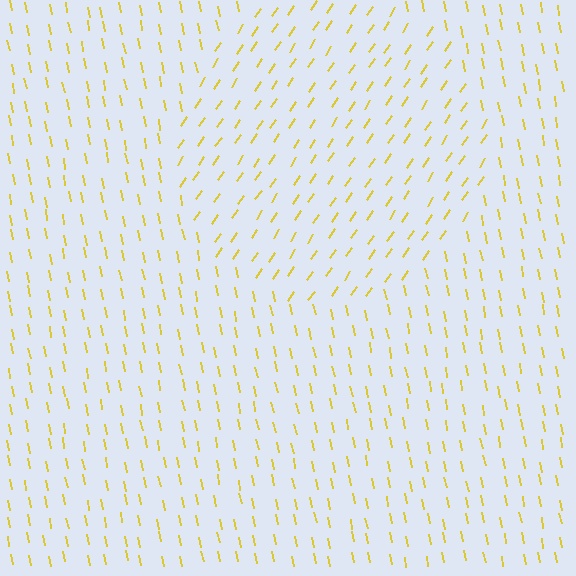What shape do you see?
I see a circle.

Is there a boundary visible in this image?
Yes, there is a texture boundary formed by a change in line orientation.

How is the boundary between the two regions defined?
The boundary is defined purely by a change in line orientation (approximately 45 degrees difference). All lines are the same color and thickness.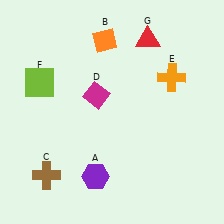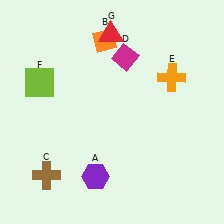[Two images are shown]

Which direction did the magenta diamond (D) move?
The magenta diamond (D) moved up.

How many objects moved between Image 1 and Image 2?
2 objects moved between the two images.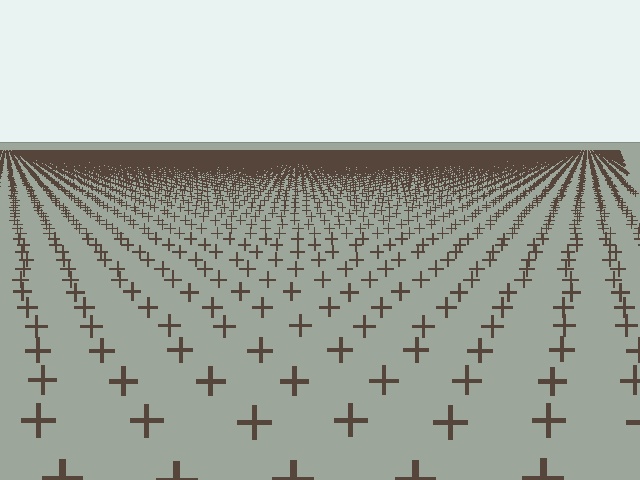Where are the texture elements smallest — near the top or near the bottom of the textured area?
Near the top.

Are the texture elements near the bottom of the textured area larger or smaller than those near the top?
Larger. Near the bottom, elements are closer to the viewer and appear at a bigger on-screen size.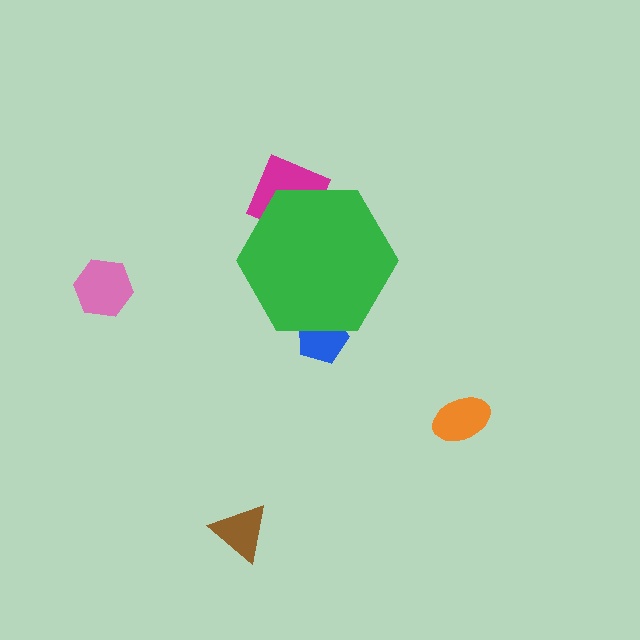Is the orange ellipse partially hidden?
No, the orange ellipse is fully visible.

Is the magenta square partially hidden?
Yes, the magenta square is partially hidden behind the green hexagon.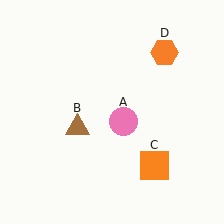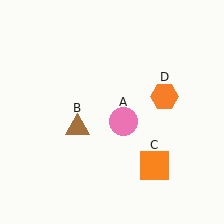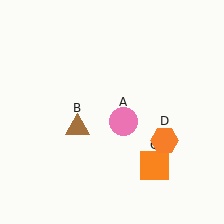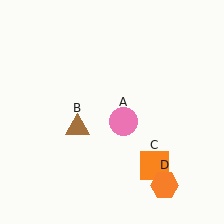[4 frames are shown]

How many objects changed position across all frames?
1 object changed position: orange hexagon (object D).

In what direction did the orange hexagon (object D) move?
The orange hexagon (object D) moved down.